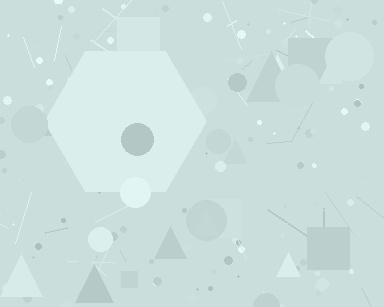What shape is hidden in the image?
A hexagon is hidden in the image.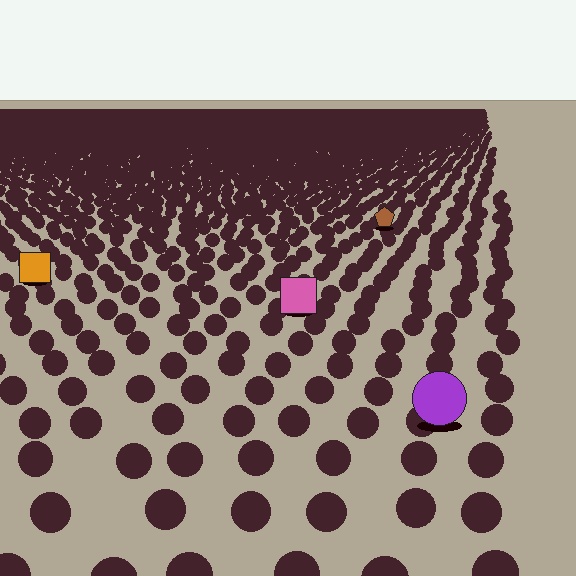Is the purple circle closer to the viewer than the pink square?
Yes. The purple circle is closer — you can tell from the texture gradient: the ground texture is coarser near it.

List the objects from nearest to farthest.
From nearest to farthest: the purple circle, the pink square, the orange square, the brown pentagon.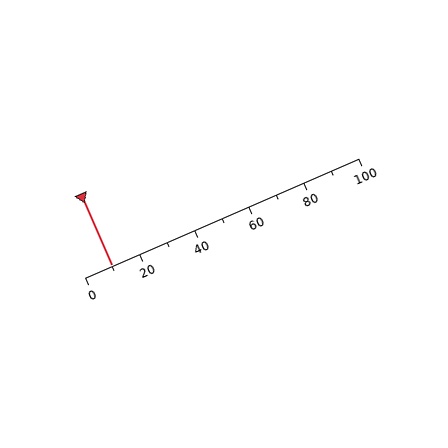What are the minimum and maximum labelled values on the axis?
The axis runs from 0 to 100.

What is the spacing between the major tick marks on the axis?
The major ticks are spaced 20 apart.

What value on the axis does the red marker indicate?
The marker indicates approximately 10.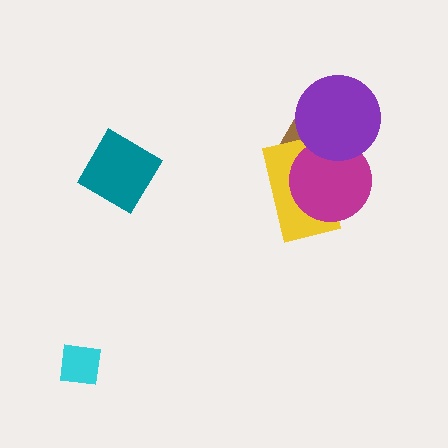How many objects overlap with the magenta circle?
3 objects overlap with the magenta circle.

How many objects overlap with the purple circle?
3 objects overlap with the purple circle.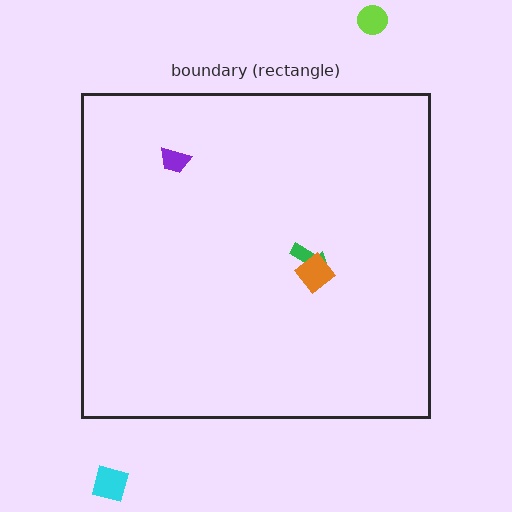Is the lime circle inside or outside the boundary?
Outside.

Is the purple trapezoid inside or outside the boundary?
Inside.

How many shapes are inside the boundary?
3 inside, 2 outside.